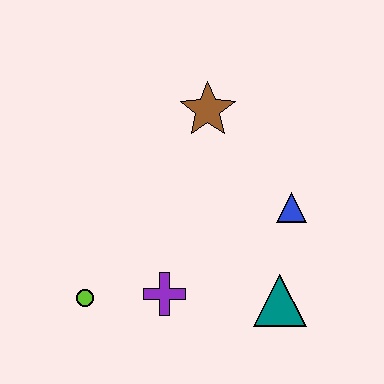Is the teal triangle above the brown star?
No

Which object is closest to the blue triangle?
The teal triangle is closest to the blue triangle.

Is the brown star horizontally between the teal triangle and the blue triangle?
No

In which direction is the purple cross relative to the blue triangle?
The purple cross is to the left of the blue triangle.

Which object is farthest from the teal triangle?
The brown star is farthest from the teal triangle.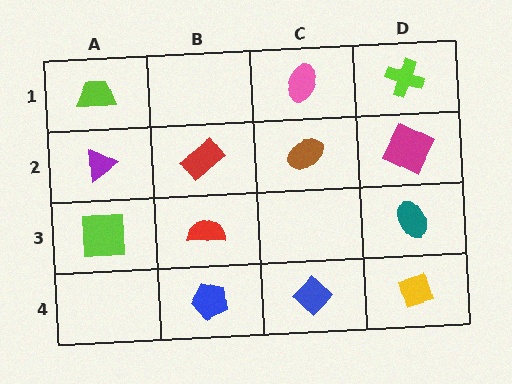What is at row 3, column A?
A lime square.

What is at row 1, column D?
A lime cross.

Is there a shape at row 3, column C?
No, that cell is empty.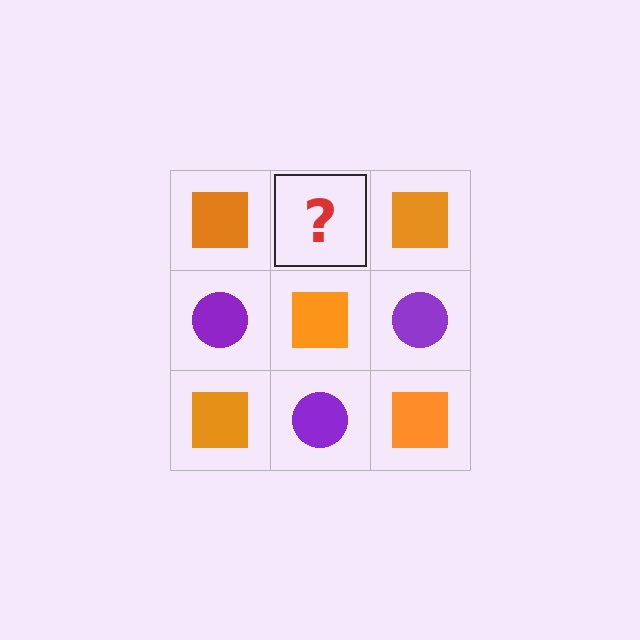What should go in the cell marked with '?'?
The missing cell should contain a purple circle.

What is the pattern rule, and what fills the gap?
The rule is that it alternates orange square and purple circle in a checkerboard pattern. The gap should be filled with a purple circle.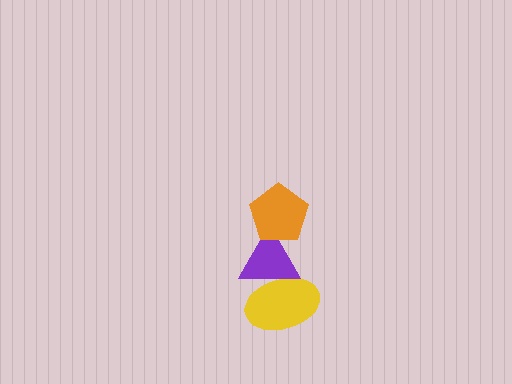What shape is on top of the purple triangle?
The orange pentagon is on top of the purple triangle.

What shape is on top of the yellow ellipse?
The purple triangle is on top of the yellow ellipse.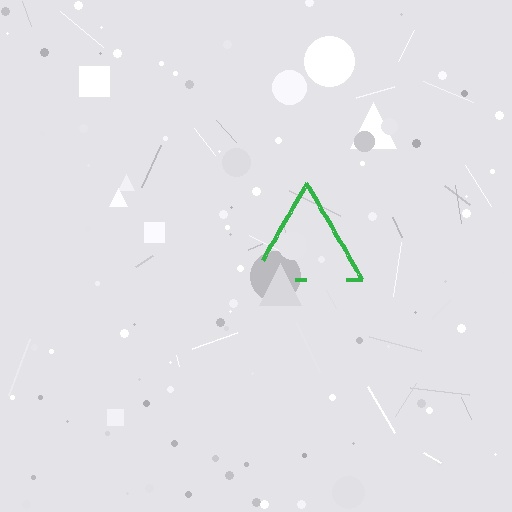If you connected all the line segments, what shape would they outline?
They would outline a triangle.